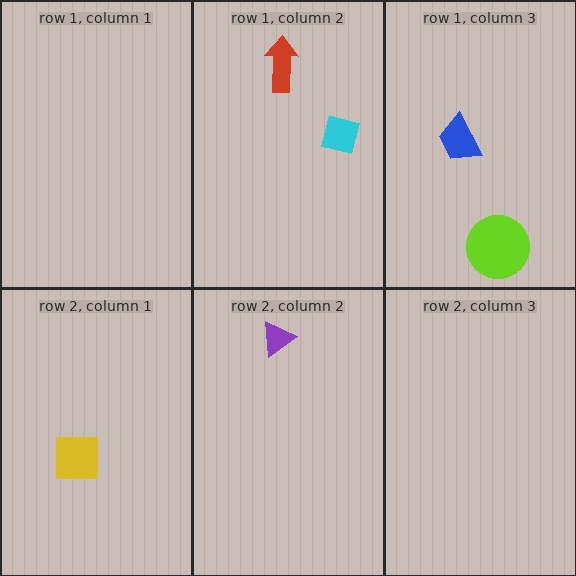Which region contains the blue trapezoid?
The row 1, column 3 region.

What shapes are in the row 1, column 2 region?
The red arrow, the cyan square.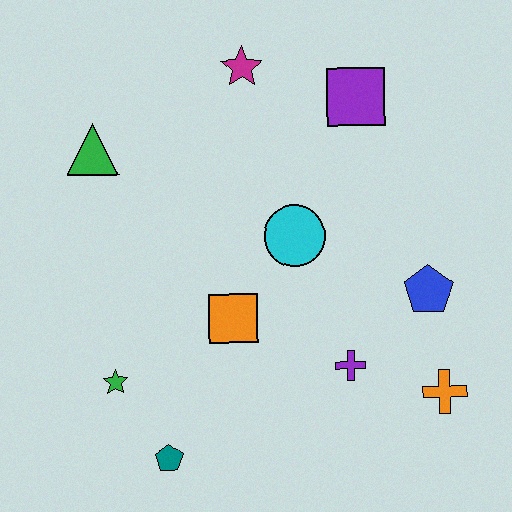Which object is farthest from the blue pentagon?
The green triangle is farthest from the blue pentagon.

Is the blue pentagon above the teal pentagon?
Yes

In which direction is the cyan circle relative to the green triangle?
The cyan circle is to the right of the green triangle.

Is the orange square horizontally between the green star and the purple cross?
Yes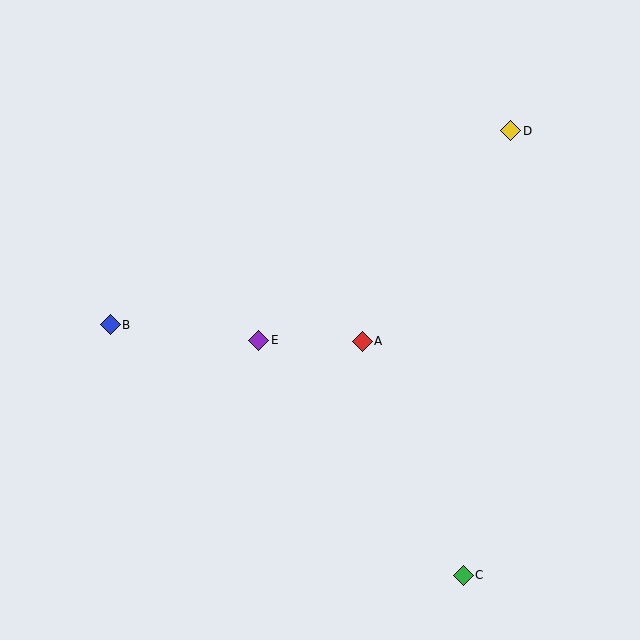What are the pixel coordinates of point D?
Point D is at (511, 131).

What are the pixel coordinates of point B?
Point B is at (110, 325).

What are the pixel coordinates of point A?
Point A is at (362, 341).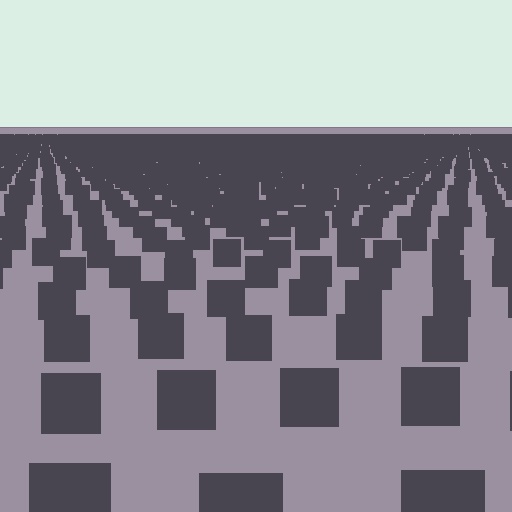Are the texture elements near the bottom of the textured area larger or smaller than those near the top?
Larger. Near the bottom, elements are closer to the viewer and appear at a bigger on-screen size.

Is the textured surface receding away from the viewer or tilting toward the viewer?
The surface is receding away from the viewer. Texture elements get smaller and denser toward the top.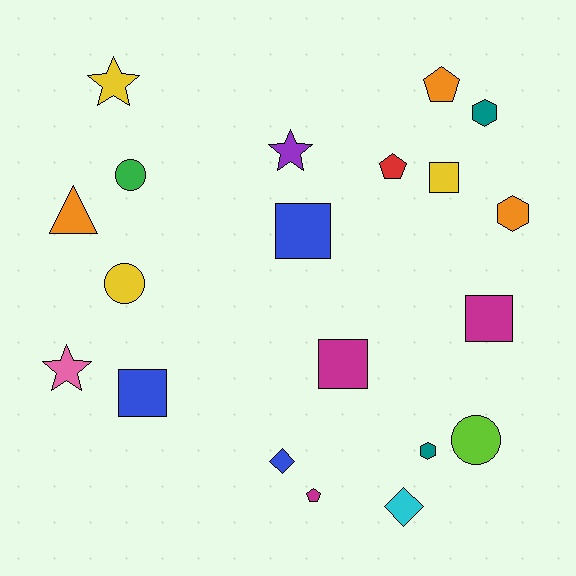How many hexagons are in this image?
There are 3 hexagons.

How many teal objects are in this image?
There are 2 teal objects.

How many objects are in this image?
There are 20 objects.